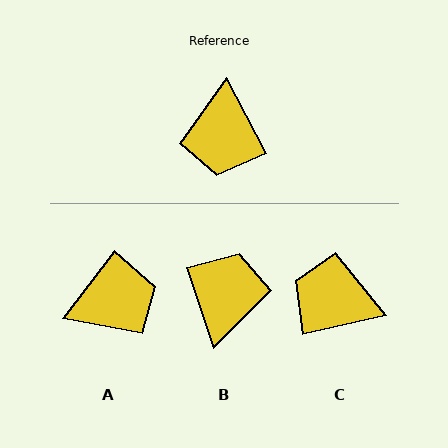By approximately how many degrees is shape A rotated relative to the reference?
Approximately 115 degrees counter-clockwise.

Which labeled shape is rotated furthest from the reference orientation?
B, about 171 degrees away.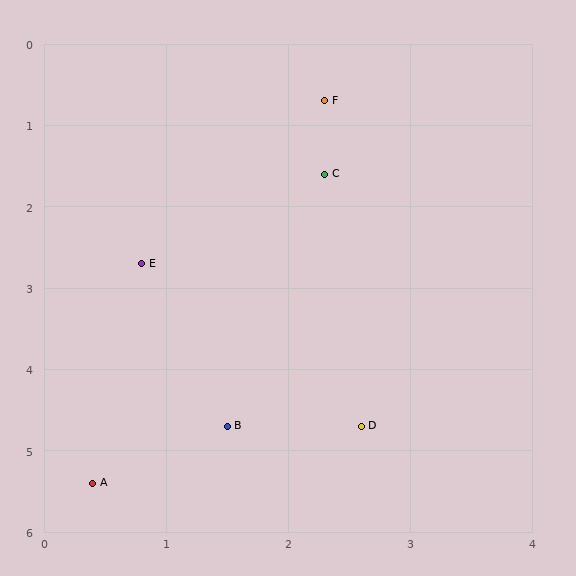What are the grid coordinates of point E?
Point E is at approximately (0.8, 2.7).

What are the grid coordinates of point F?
Point F is at approximately (2.3, 0.7).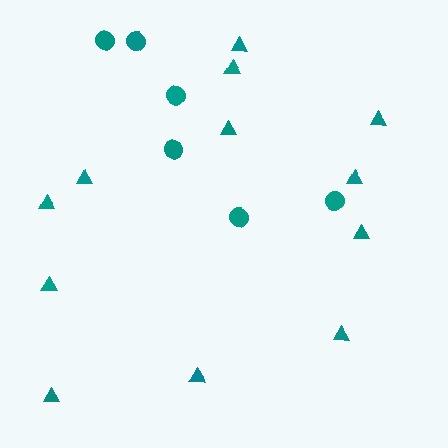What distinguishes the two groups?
There are 2 groups: one group of triangles (12) and one group of circles (6).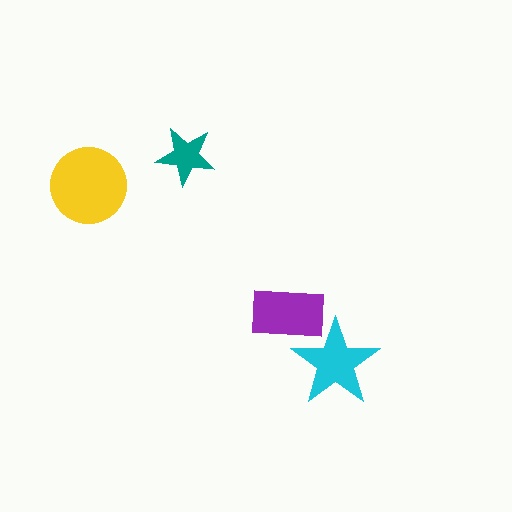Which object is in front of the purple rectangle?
The cyan star is in front of the purple rectangle.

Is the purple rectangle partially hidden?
Yes, it is partially covered by another shape.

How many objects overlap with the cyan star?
1 object overlaps with the cyan star.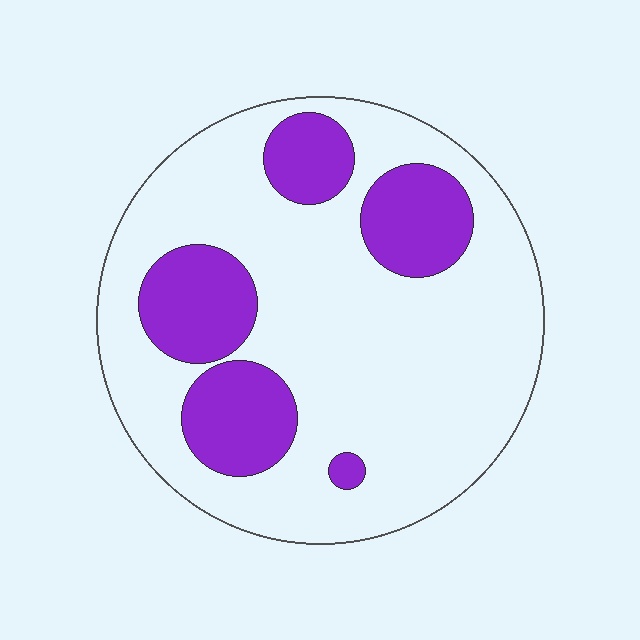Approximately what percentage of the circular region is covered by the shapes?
Approximately 25%.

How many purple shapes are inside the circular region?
5.